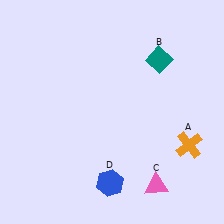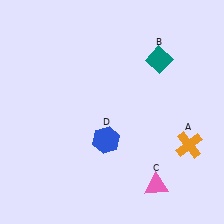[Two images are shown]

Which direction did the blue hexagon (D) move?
The blue hexagon (D) moved up.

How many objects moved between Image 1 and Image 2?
1 object moved between the two images.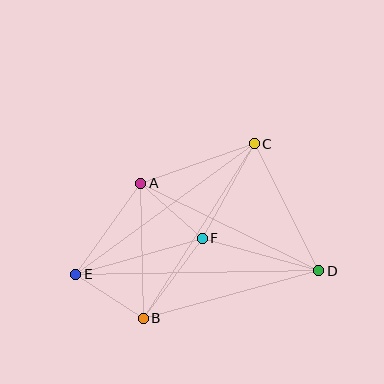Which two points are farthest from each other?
Points D and E are farthest from each other.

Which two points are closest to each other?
Points B and E are closest to each other.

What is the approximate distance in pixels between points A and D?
The distance between A and D is approximately 198 pixels.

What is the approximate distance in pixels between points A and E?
The distance between A and E is approximately 112 pixels.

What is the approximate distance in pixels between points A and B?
The distance between A and B is approximately 135 pixels.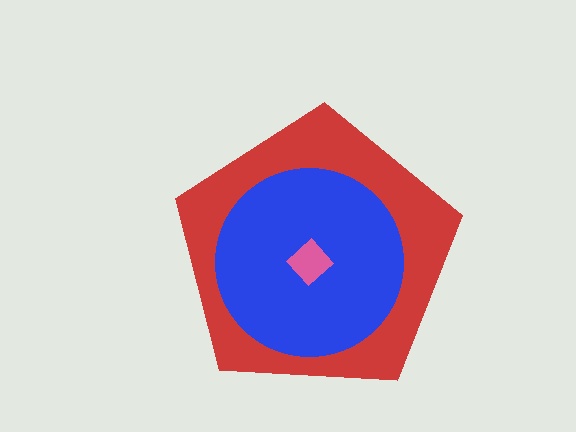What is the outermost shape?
The red pentagon.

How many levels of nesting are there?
3.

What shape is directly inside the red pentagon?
The blue circle.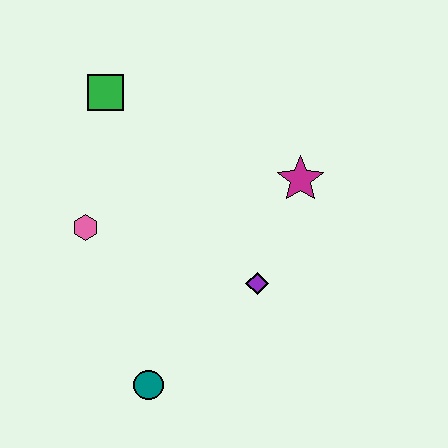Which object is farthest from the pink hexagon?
The magenta star is farthest from the pink hexagon.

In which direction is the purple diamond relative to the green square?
The purple diamond is below the green square.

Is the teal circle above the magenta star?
No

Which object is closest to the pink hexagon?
The green square is closest to the pink hexagon.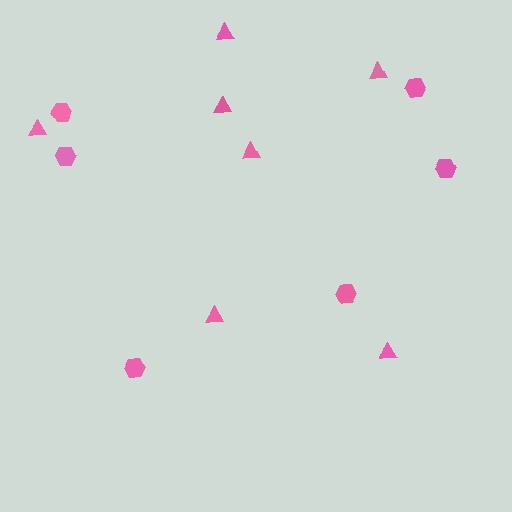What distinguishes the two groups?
There are 2 groups: one group of triangles (7) and one group of hexagons (6).